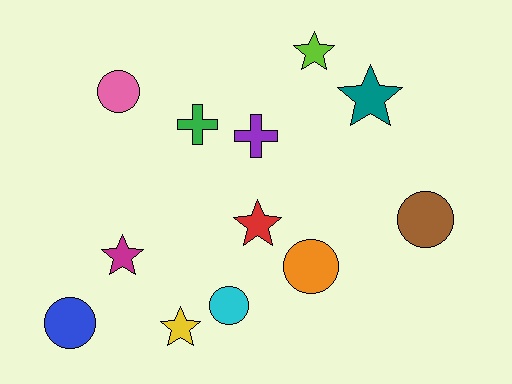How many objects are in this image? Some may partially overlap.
There are 12 objects.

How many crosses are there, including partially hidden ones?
There are 2 crosses.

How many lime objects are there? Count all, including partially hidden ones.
There is 1 lime object.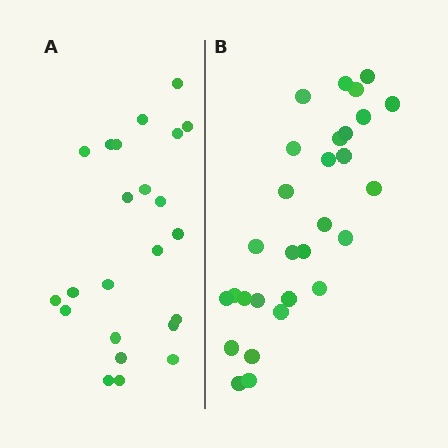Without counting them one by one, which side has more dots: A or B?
Region B (the right region) has more dots.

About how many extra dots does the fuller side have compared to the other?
Region B has about 6 more dots than region A.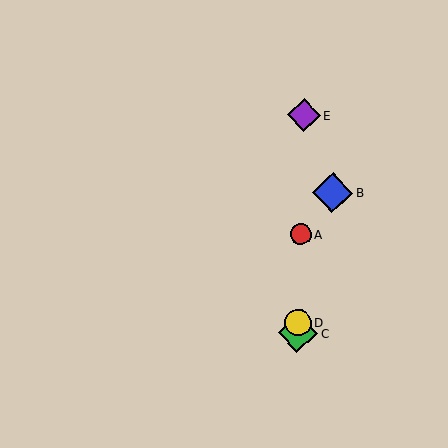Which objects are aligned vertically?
Objects A, C, D, E are aligned vertically.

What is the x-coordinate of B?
Object B is at x≈333.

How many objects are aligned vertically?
4 objects (A, C, D, E) are aligned vertically.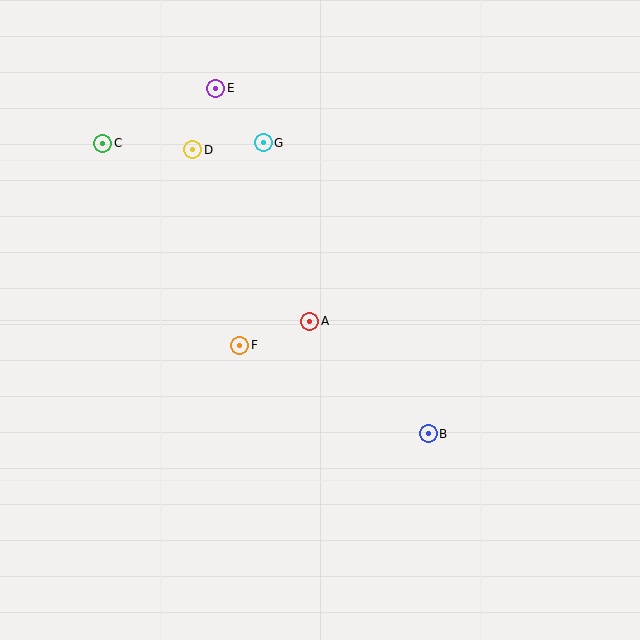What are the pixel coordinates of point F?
Point F is at (240, 345).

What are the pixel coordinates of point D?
Point D is at (193, 150).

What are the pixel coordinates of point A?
Point A is at (310, 321).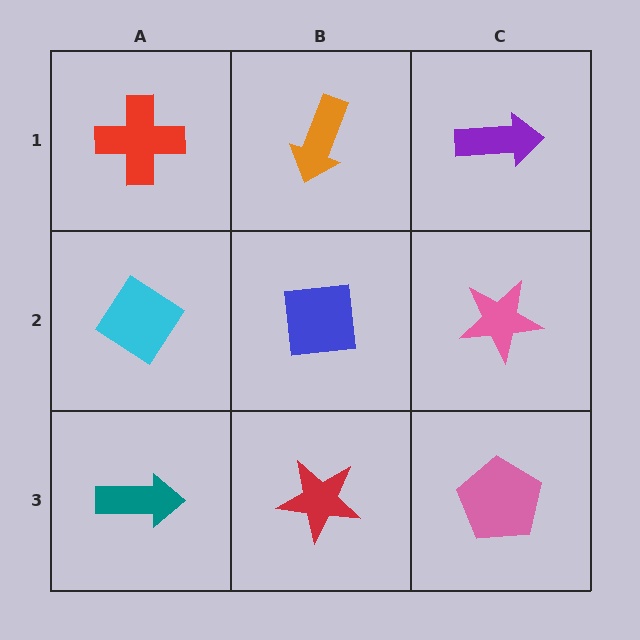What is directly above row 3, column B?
A blue square.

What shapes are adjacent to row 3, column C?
A pink star (row 2, column C), a red star (row 3, column B).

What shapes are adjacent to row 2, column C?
A purple arrow (row 1, column C), a pink pentagon (row 3, column C), a blue square (row 2, column B).